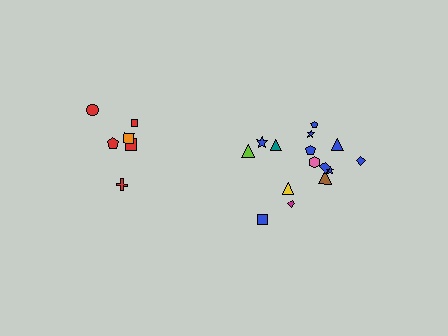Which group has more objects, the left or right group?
The right group.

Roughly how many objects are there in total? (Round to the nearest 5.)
Roughly 20 objects in total.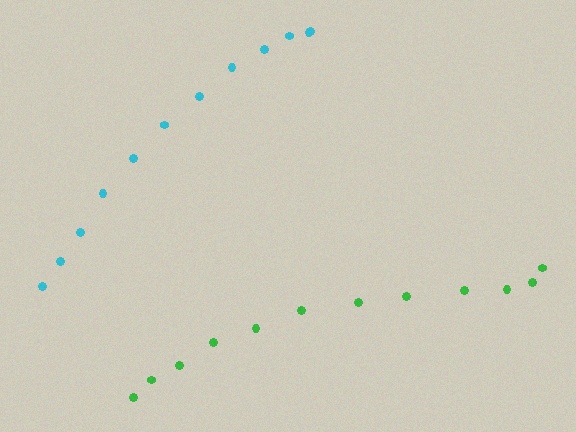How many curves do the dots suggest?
There are 2 distinct paths.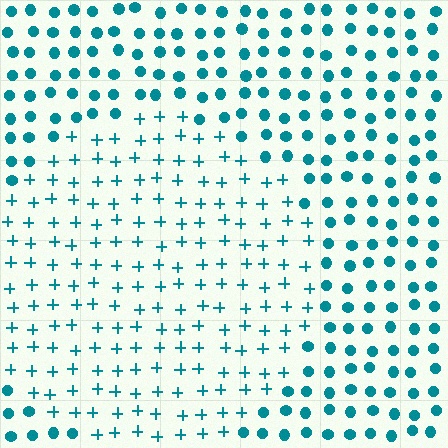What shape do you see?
I see a circle.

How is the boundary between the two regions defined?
The boundary is defined by a change in element shape: plus signs inside vs. circles outside. All elements share the same color and spacing.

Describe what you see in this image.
The image is filled with small teal elements arranged in a uniform grid. A circle-shaped region contains plus signs, while the surrounding area contains circles. The boundary is defined purely by the change in element shape.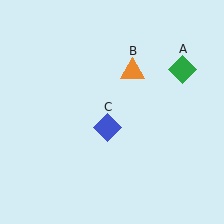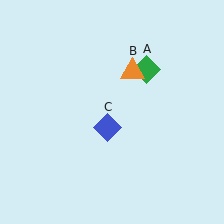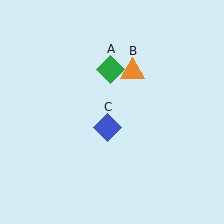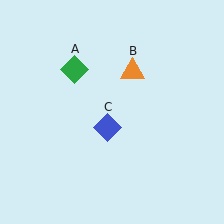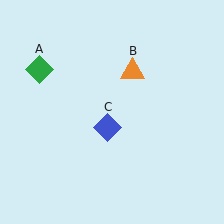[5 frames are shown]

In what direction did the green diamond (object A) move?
The green diamond (object A) moved left.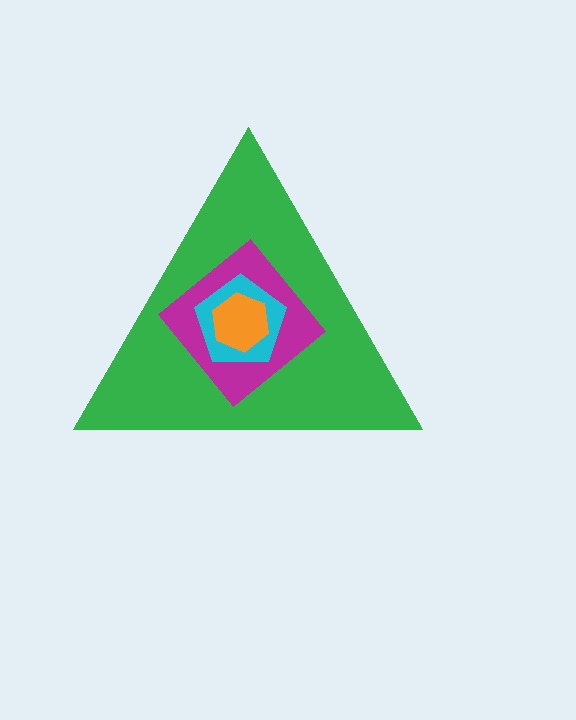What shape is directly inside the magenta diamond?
The cyan pentagon.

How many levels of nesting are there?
4.